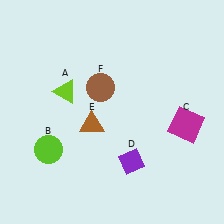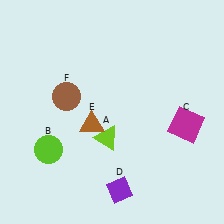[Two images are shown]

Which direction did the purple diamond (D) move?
The purple diamond (D) moved down.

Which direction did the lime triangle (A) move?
The lime triangle (A) moved down.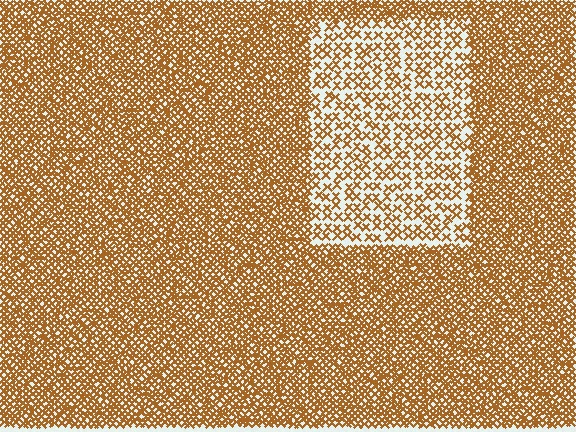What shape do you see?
I see a rectangle.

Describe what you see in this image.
The image contains small brown elements arranged at two different densities. A rectangle-shaped region is visible where the elements are less densely packed than the surrounding area.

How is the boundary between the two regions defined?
The boundary is defined by a change in element density (approximately 2.4x ratio). All elements are the same color, size, and shape.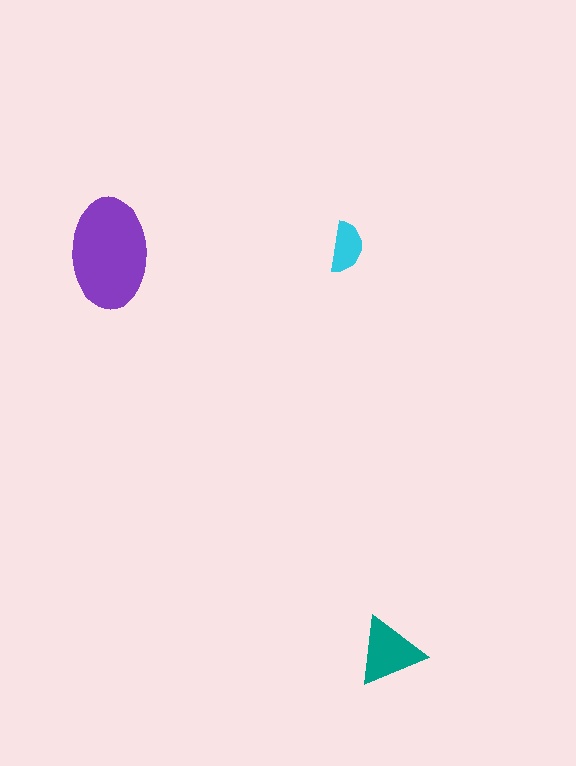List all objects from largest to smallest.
The purple ellipse, the teal triangle, the cyan semicircle.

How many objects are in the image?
There are 3 objects in the image.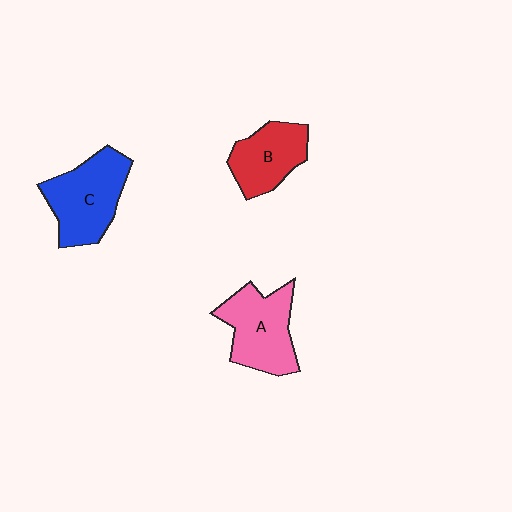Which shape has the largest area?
Shape C (blue).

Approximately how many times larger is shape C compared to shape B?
Approximately 1.3 times.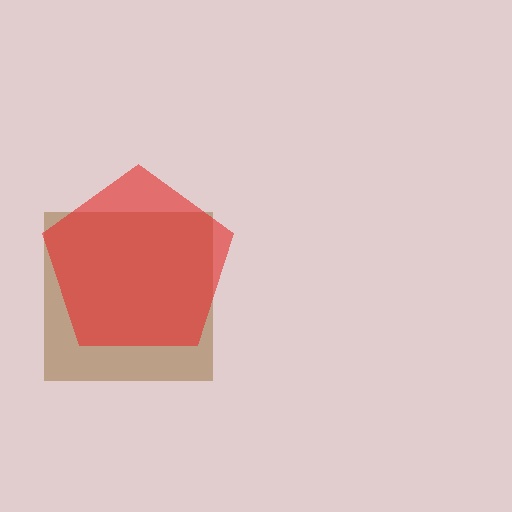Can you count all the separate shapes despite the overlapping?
Yes, there are 2 separate shapes.